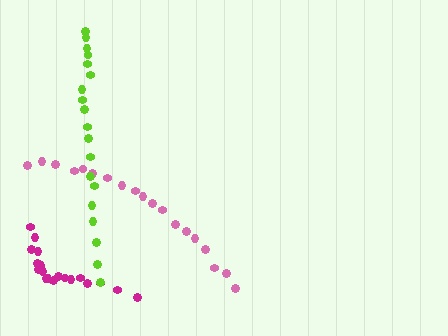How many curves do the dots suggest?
There are 3 distinct paths.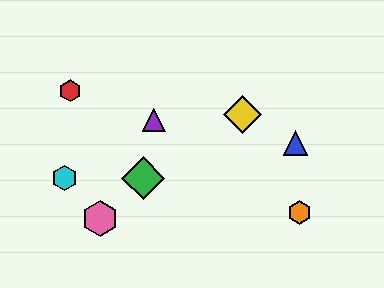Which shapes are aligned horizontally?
The green diamond, the cyan hexagon are aligned horizontally.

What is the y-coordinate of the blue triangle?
The blue triangle is at y≈143.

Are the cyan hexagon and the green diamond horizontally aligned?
Yes, both are at y≈178.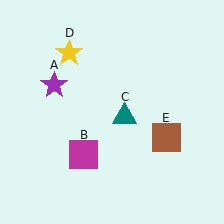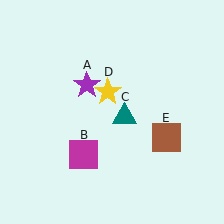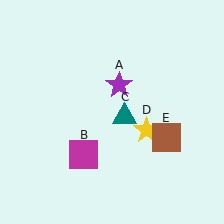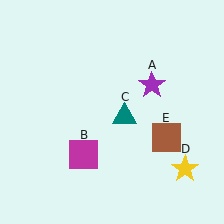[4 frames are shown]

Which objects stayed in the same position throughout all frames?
Magenta square (object B) and teal triangle (object C) and brown square (object E) remained stationary.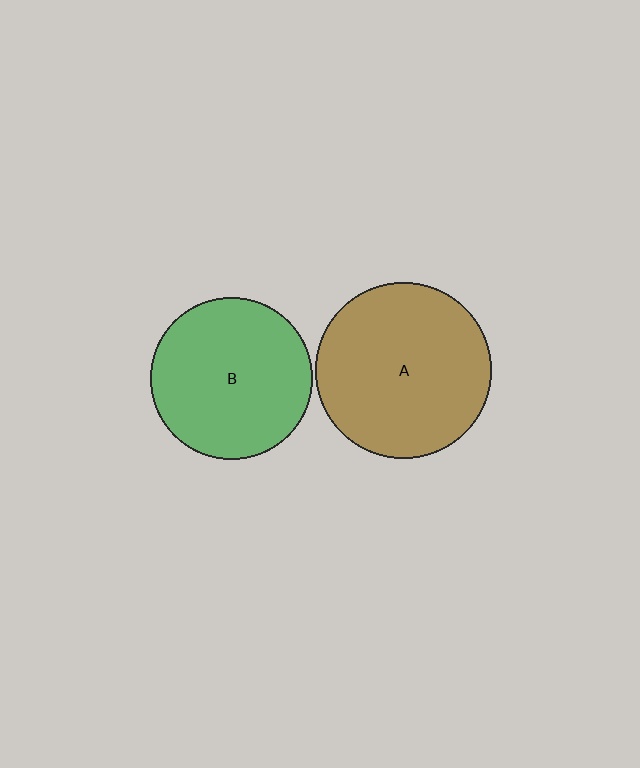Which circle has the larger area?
Circle A (brown).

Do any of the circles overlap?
No, none of the circles overlap.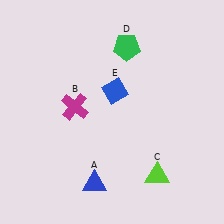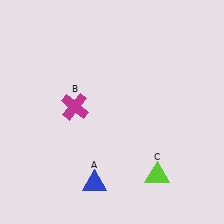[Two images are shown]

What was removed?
The green pentagon (D), the blue diamond (E) were removed in Image 2.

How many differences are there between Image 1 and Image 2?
There are 2 differences between the two images.